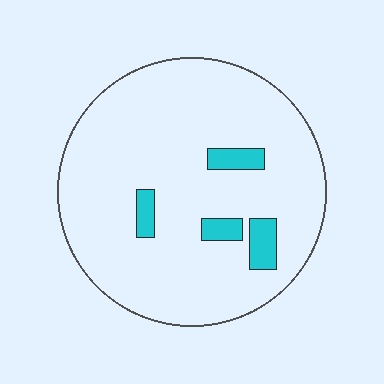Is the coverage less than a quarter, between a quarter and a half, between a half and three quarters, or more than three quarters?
Less than a quarter.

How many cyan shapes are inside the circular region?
4.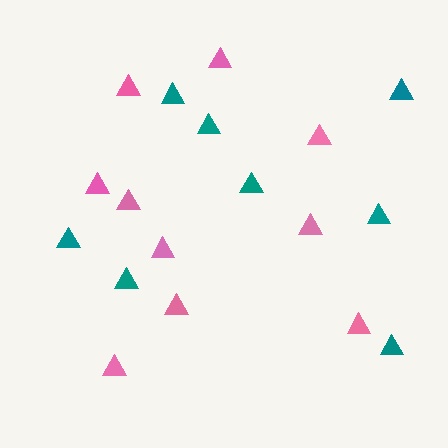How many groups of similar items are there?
There are 2 groups: one group of pink triangles (10) and one group of teal triangles (8).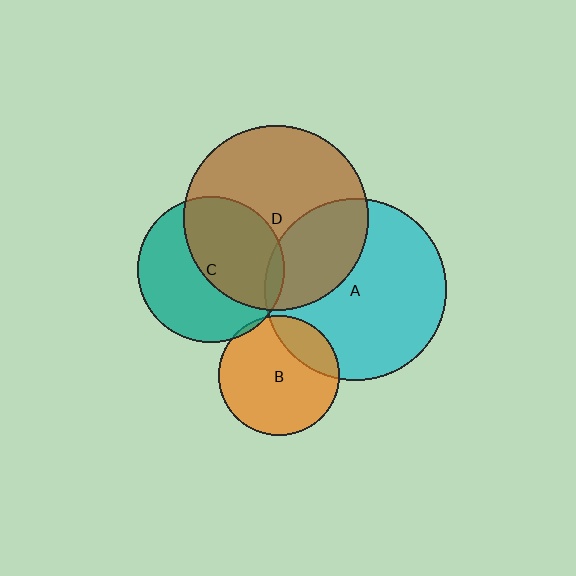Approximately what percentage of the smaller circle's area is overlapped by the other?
Approximately 5%.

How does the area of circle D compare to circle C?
Approximately 1.6 times.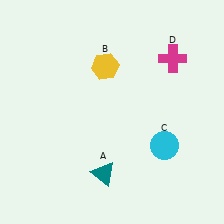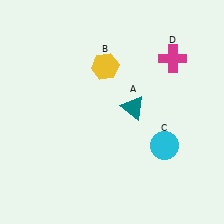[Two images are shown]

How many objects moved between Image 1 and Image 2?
1 object moved between the two images.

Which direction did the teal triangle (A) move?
The teal triangle (A) moved up.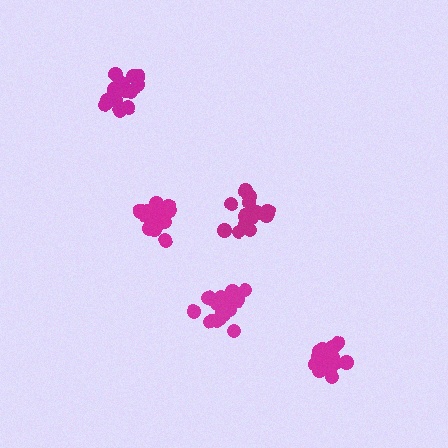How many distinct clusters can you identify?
There are 5 distinct clusters.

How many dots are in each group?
Group 1: 17 dots, Group 2: 16 dots, Group 3: 19 dots, Group 4: 16 dots, Group 5: 16 dots (84 total).